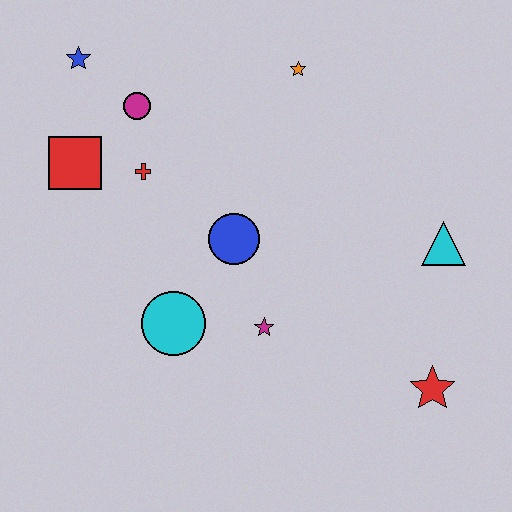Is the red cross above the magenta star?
Yes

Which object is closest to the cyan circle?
The magenta star is closest to the cyan circle.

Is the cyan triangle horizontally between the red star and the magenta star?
No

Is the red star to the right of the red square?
Yes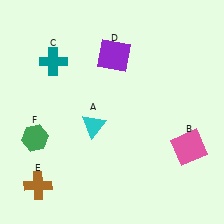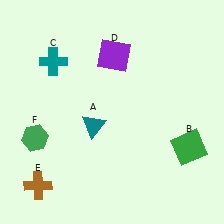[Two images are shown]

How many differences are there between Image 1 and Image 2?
There are 2 differences between the two images.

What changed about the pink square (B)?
In Image 1, B is pink. In Image 2, it changed to green.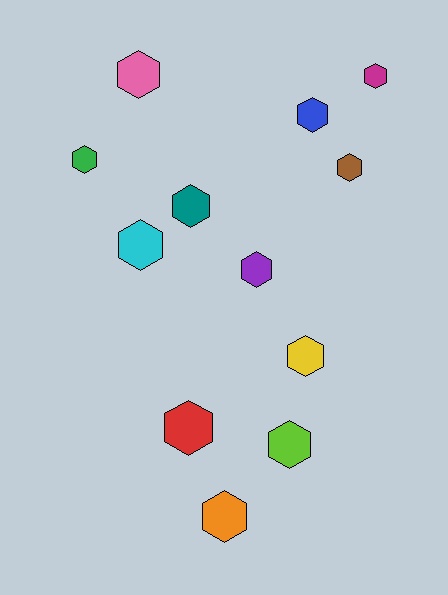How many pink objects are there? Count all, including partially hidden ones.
There is 1 pink object.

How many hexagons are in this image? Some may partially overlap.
There are 12 hexagons.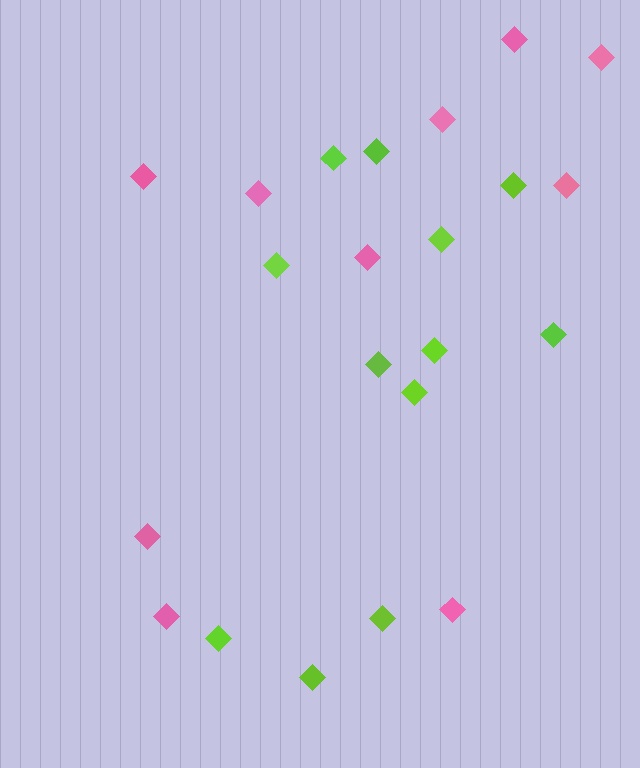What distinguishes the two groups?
There are 2 groups: one group of pink diamonds (10) and one group of lime diamonds (12).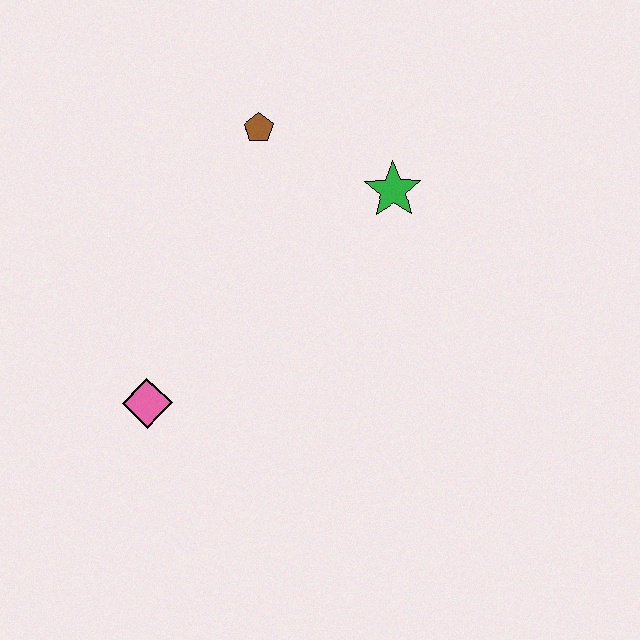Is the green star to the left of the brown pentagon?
No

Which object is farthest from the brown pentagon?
The pink diamond is farthest from the brown pentagon.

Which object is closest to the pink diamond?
The brown pentagon is closest to the pink diamond.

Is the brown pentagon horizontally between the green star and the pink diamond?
Yes